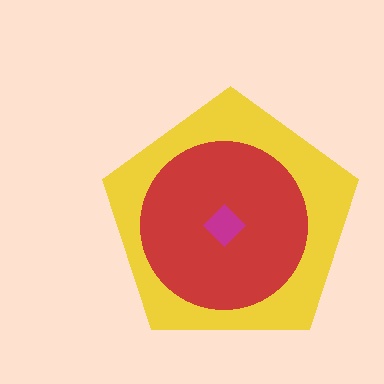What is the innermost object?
The magenta diamond.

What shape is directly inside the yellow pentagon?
The red circle.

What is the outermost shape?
The yellow pentagon.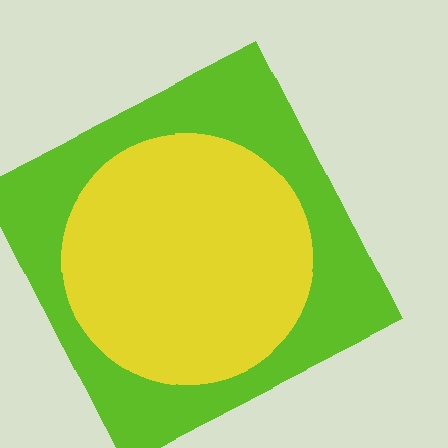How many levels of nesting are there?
2.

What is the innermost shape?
The yellow circle.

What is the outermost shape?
The lime square.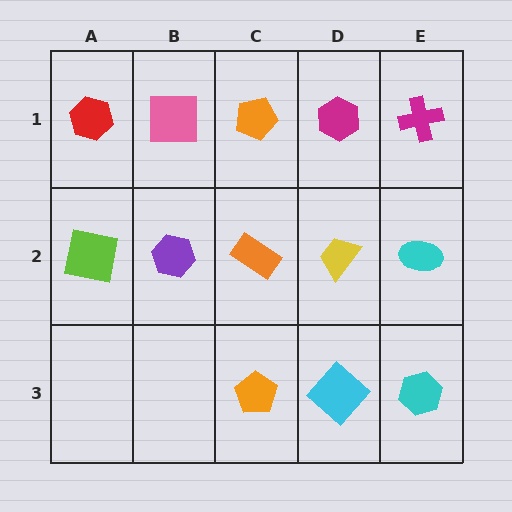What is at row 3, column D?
A cyan diamond.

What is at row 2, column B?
A purple hexagon.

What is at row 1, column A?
A red hexagon.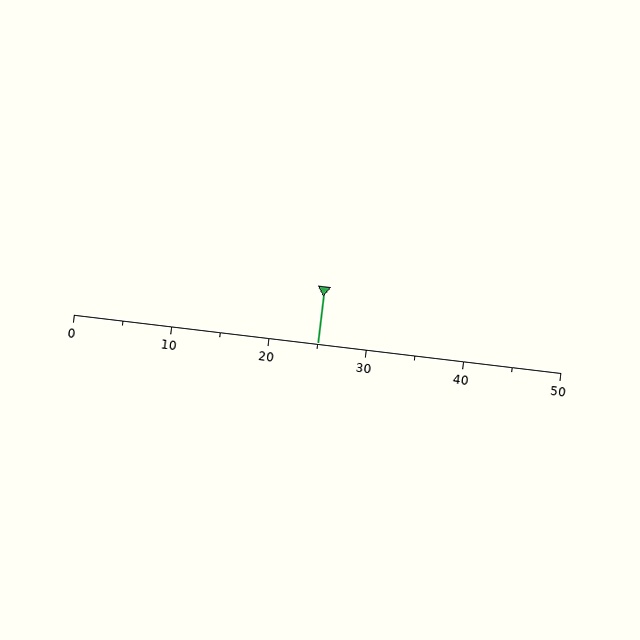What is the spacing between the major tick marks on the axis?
The major ticks are spaced 10 apart.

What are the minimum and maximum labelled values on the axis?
The axis runs from 0 to 50.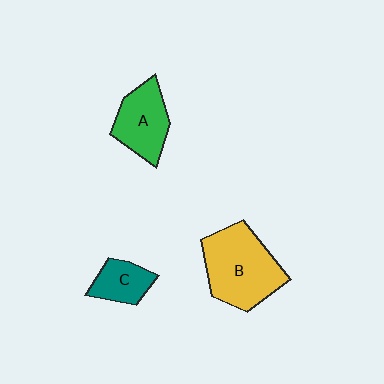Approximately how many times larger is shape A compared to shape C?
Approximately 1.5 times.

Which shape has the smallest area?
Shape C (teal).